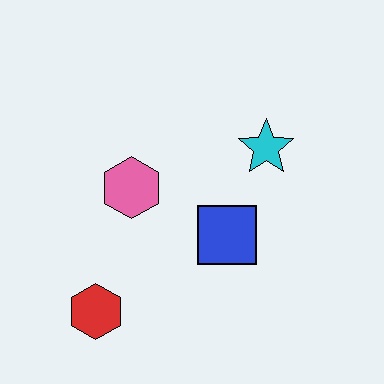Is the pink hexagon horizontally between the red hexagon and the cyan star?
Yes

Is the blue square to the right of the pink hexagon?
Yes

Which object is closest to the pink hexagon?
The blue square is closest to the pink hexagon.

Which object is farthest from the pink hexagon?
The cyan star is farthest from the pink hexagon.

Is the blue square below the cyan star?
Yes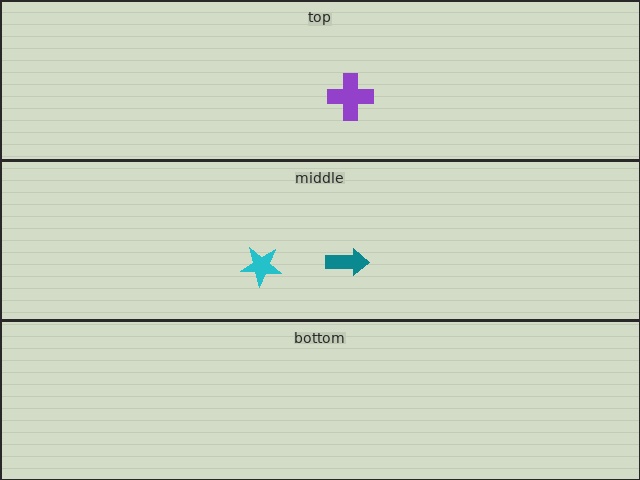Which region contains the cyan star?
The middle region.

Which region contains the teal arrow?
The middle region.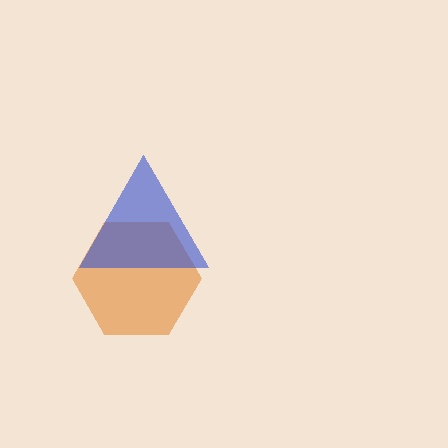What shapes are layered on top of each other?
The layered shapes are: an orange hexagon, a blue triangle.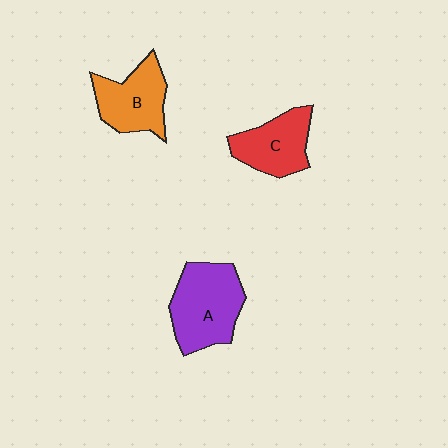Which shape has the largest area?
Shape A (purple).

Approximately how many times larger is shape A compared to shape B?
Approximately 1.3 times.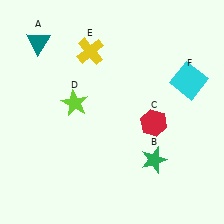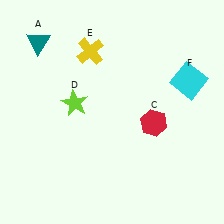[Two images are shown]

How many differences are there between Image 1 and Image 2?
There is 1 difference between the two images.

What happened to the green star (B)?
The green star (B) was removed in Image 2. It was in the bottom-right area of Image 1.